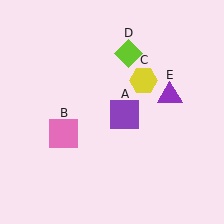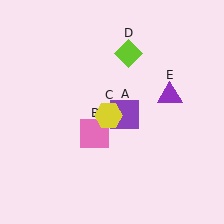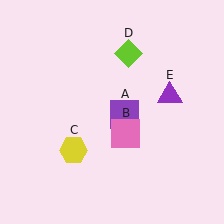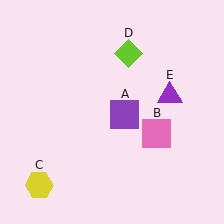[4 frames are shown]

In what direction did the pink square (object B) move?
The pink square (object B) moved right.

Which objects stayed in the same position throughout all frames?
Purple square (object A) and lime diamond (object D) and purple triangle (object E) remained stationary.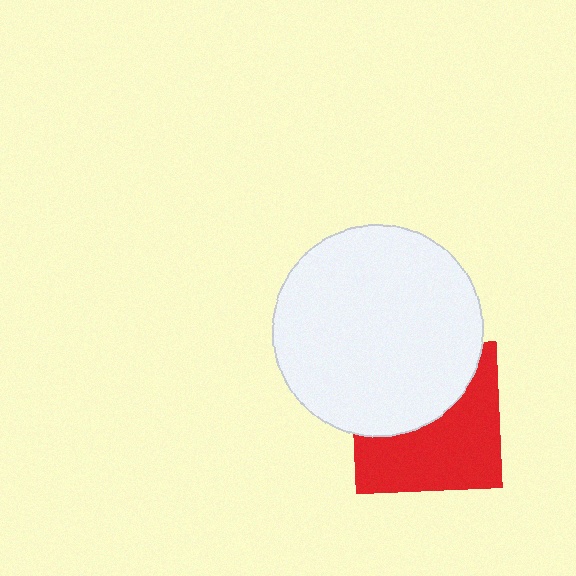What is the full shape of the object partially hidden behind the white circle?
The partially hidden object is a red square.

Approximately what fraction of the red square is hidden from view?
Roughly 46% of the red square is hidden behind the white circle.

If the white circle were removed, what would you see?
You would see the complete red square.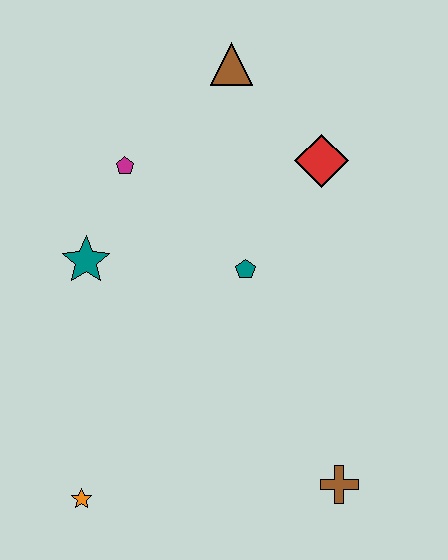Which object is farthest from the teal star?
The brown cross is farthest from the teal star.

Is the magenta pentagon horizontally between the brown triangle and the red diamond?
No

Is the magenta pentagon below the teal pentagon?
No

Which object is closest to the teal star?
The magenta pentagon is closest to the teal star.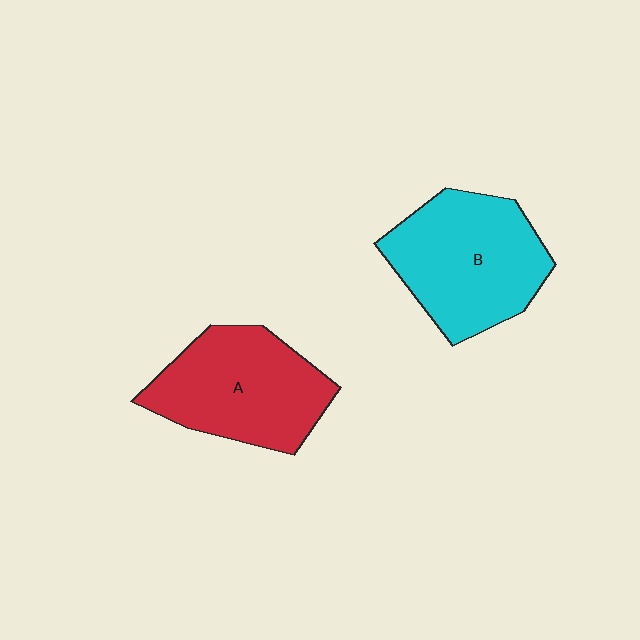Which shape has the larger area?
Shape B (cyan).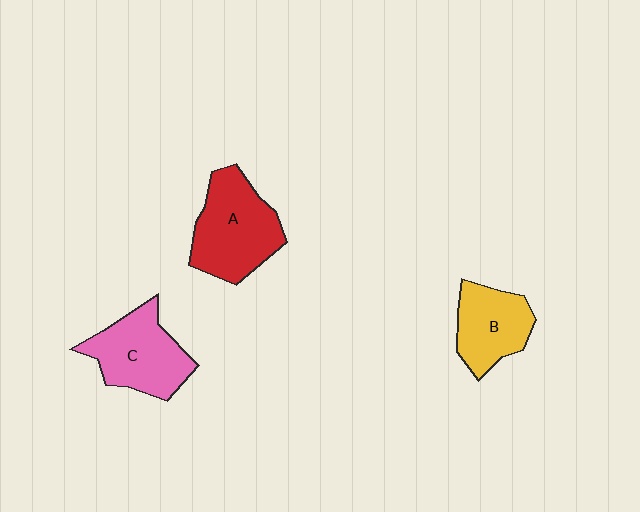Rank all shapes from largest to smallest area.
From largest to smallest: A (red), C (pink), B (yellow).